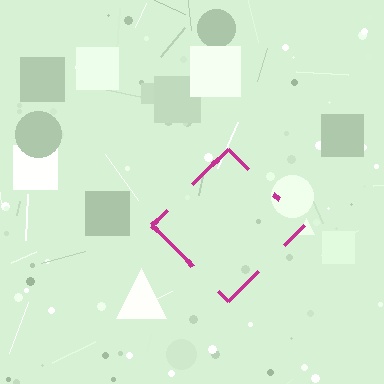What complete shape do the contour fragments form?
The contour fragments form a diamond.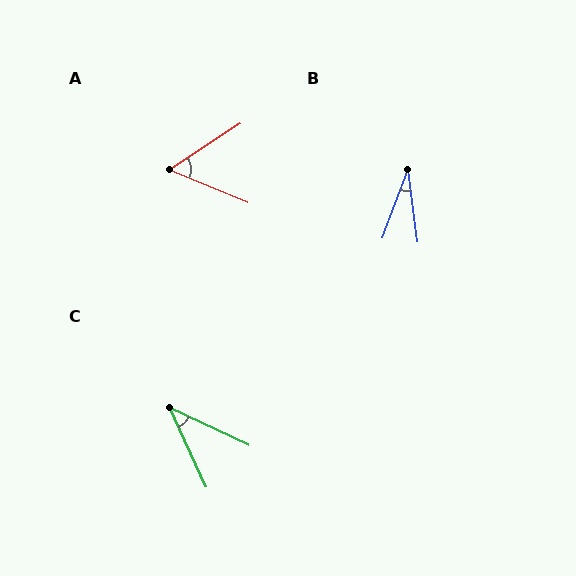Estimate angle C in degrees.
Approximately 40 degrees.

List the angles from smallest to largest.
B (28°), C (40°), A (55°).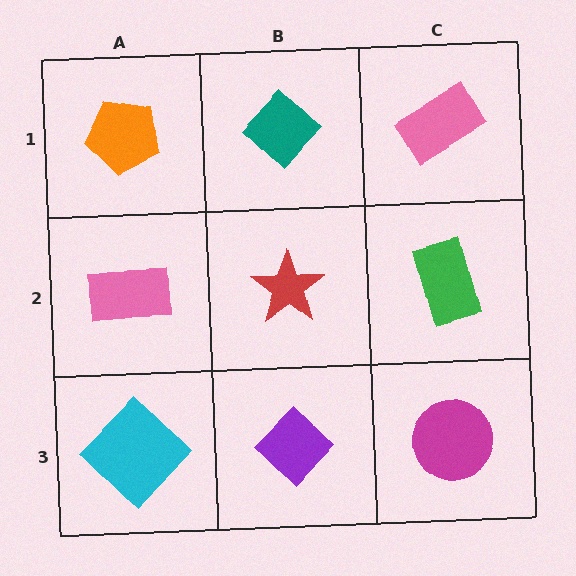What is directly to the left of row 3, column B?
A cyan diamond.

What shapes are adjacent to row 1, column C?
A green rectangle (row 2, column C), a teal diamond (row 1, column B).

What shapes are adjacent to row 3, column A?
A pink rectangle (row 2, column A), a purple diamond (row 3, column B).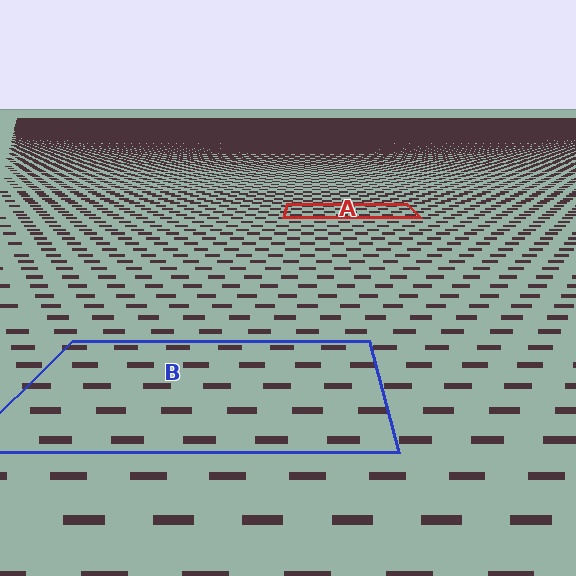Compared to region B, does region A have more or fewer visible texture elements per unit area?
Region A has more texture elements per unit area — they are packed more densely because it is farther away.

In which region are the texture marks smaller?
The texture marks are smaller in region A, because it is farther away.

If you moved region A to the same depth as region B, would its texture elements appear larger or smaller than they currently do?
They would appear larger. At a closer depth, the same texture elements are projected at a bigger on-screen size.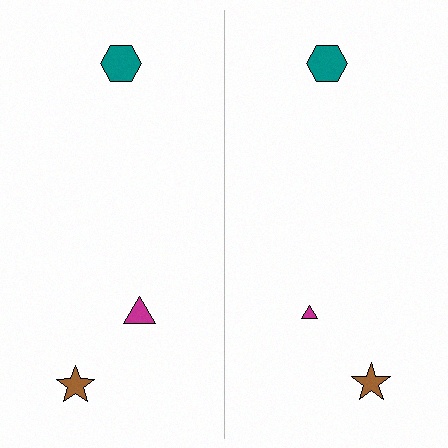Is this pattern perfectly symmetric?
No, the pattern is not perfectly symmetric. The magenta triangle on the right side has a different size than its mirror counterpart.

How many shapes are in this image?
There are 6 shapes in this image.